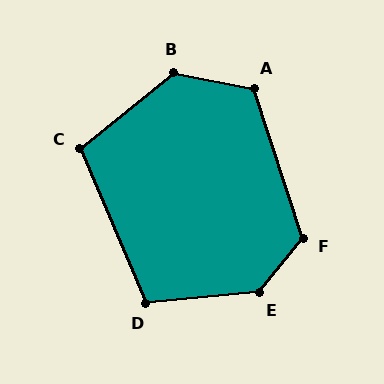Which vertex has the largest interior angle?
E, at approximately 135 degrees.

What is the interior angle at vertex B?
Approximately 130 degrees (obtuse).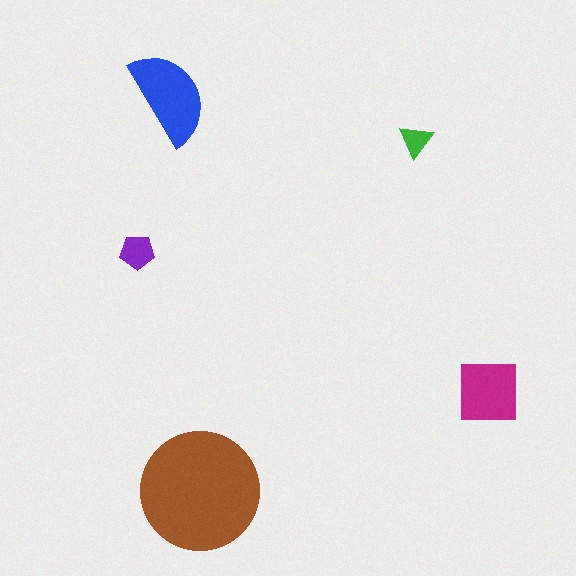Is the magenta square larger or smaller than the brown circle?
Smaller.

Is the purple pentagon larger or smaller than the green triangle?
Larger.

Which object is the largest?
The brown circle.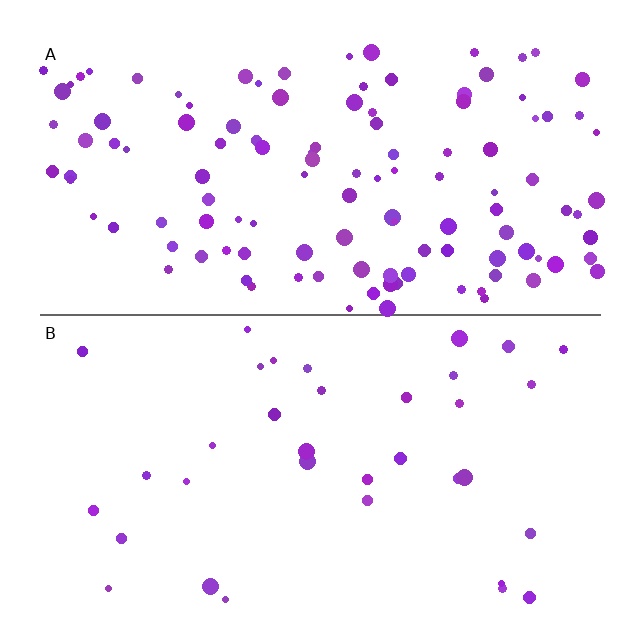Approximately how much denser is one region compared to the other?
Approximately 3.4× — region A over region B.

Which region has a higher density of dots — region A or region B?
A (the top).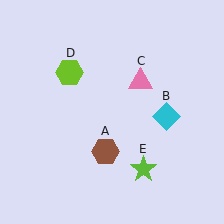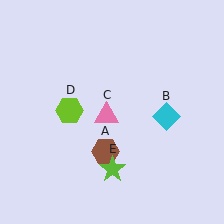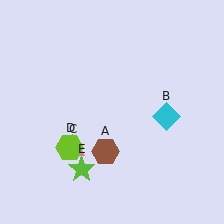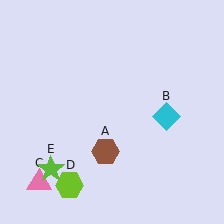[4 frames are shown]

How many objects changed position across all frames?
3 objects changed position: pink triangle (object C), lime hexagon (object D), lime star (object E).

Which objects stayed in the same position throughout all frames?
Brown hexagon (object A) and cyan diamond (object B) remained stationary.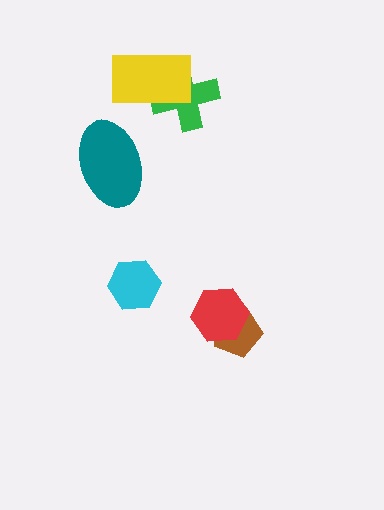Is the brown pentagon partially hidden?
Yes, it is partially covered by another shape.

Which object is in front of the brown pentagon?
The red hexagon is in front of the brown pentagon.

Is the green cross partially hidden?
Yes, it is partially covered by another shape.